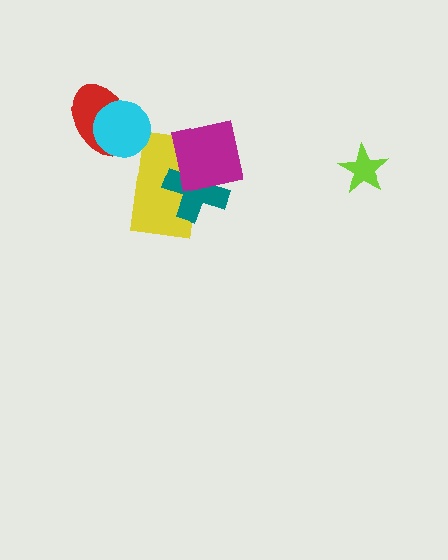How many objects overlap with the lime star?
0 objects overlap with the lime star.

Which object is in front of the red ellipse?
The cyan circle is in front of the red ellipse.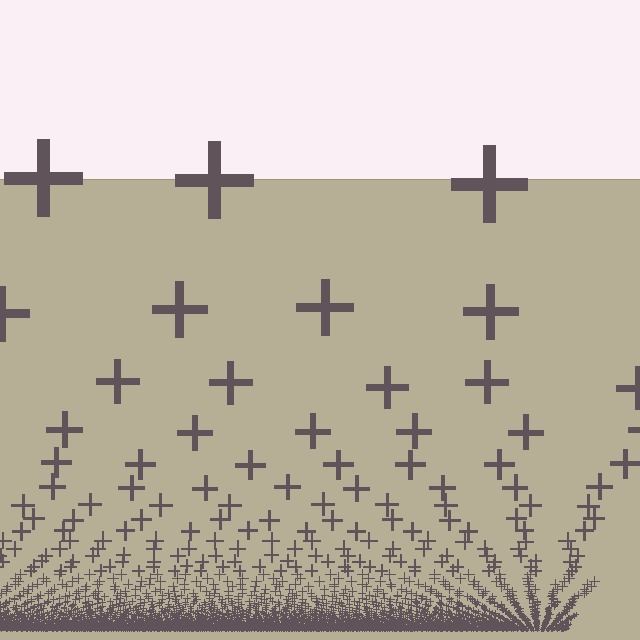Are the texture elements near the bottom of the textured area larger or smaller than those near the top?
Smaller. The gradient is inverted — elements near the bottom are smaller and denser.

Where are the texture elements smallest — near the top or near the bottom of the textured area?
Near the bottom.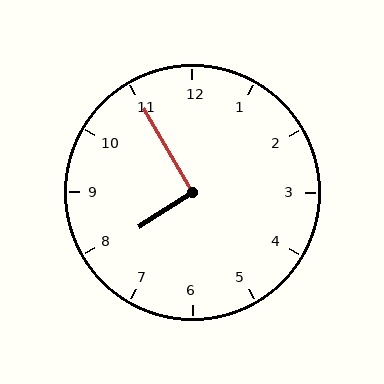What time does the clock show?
7:55.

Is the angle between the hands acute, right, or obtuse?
It is right.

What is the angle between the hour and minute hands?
Approximately 92 degrees.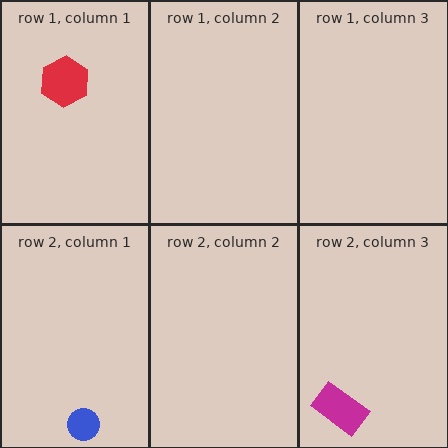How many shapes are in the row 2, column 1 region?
1.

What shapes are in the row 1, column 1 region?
The red hexagon.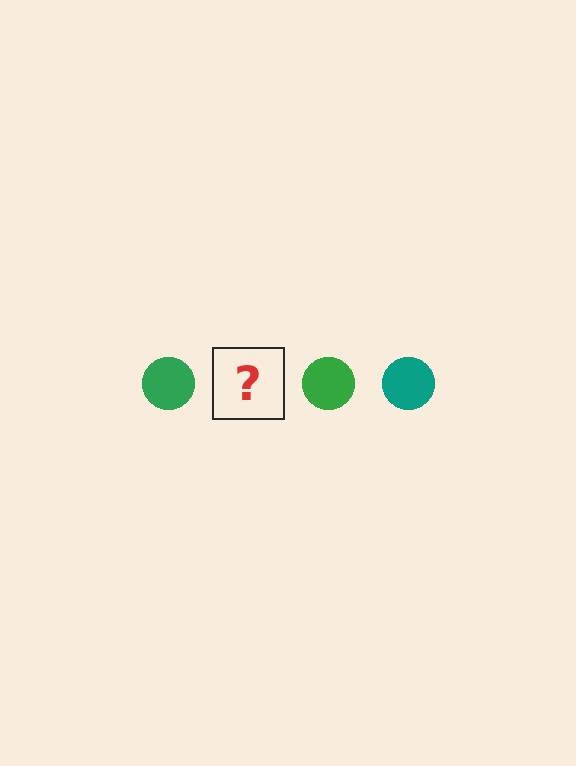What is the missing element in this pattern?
The missing element is a teal circle.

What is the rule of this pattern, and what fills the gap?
The rule is that the pattern cycles through green, teal circles. The gap should be filled with a teal circle.